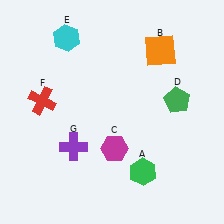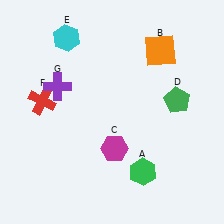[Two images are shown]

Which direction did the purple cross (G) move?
The purple cross (G) moved up.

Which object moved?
The purple cross (G) moved up.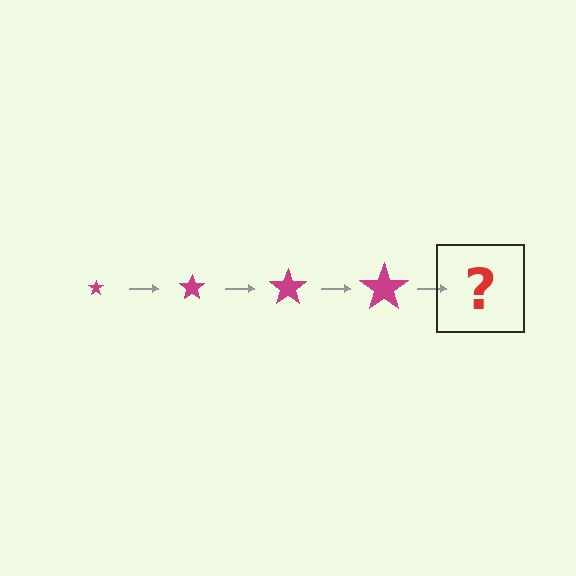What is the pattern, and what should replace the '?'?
The pattern is that the star gets progressively larger each step. The '?' should be a magenta star, larger than the previous one.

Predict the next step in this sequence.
The next step is a magenta star, larger than the previous one.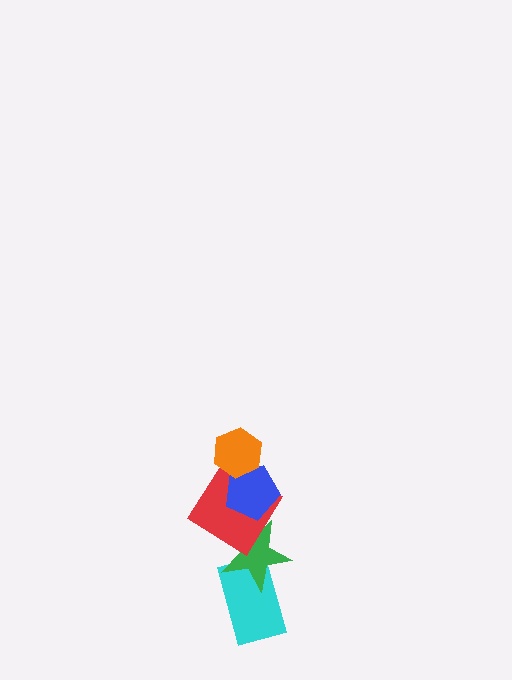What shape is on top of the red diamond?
The blue pentagon is on top of the red diamond.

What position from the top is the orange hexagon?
The orange hexagon is 1st from the top.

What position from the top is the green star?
The green star is 4th from the top.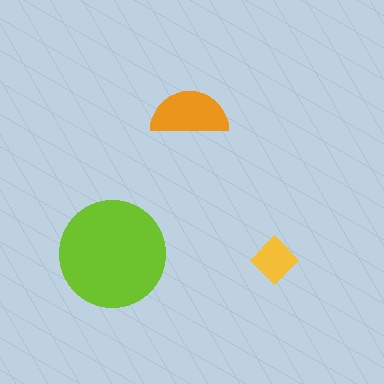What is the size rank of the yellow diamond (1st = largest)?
3rd.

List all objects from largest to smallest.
The lime circle, the orange semicircle, the yellow diamond.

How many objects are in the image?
There are 3 objects in the image.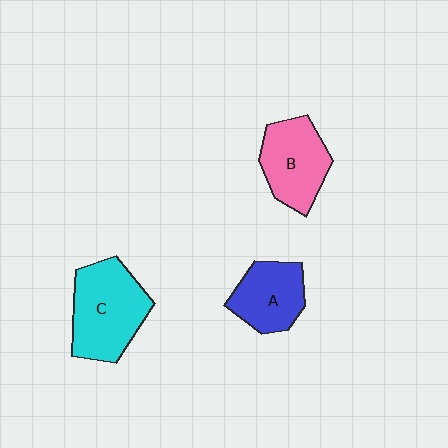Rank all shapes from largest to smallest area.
From largest to smallest: C (cyan), B (pink), A (blue).